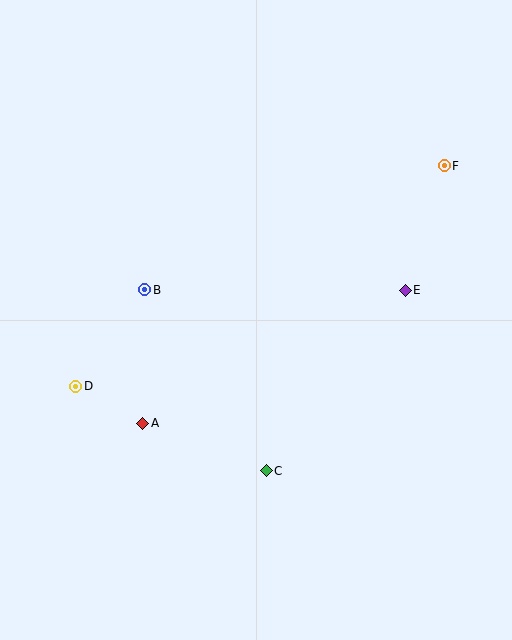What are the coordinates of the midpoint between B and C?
The midpoint between B and C is at (206, 380).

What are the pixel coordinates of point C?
Point C is at (266, 471).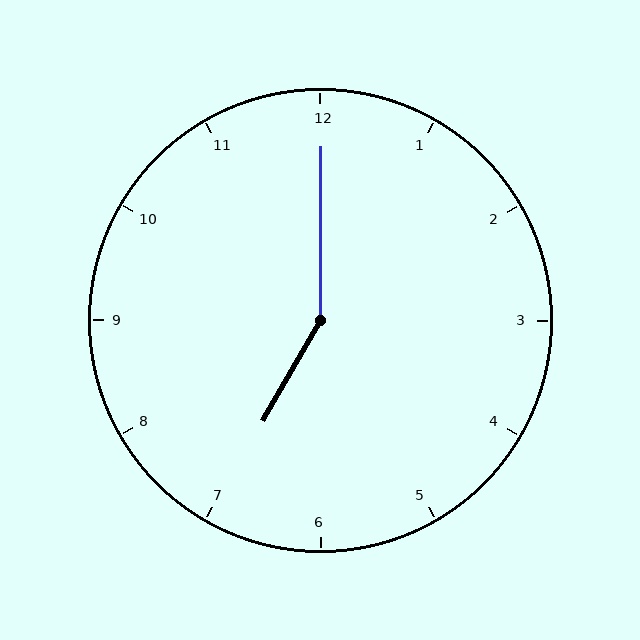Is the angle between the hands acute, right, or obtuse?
It is obtuse.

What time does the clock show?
7:00.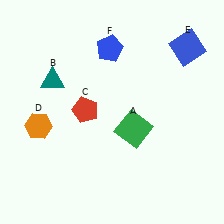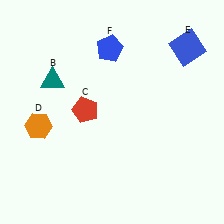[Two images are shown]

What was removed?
The green square (A) was removed in Image 2.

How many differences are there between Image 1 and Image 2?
There is 1 difference between the two images.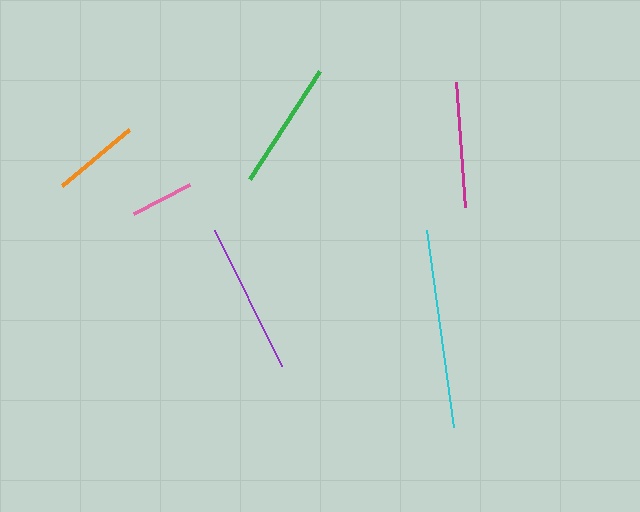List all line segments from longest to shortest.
From longest to shortest: cyan, purple, green, magenta, orange, pink.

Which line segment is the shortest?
The pink line is the shortest at approximately 63 pixels.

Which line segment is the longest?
The cyan line is the longest at approximately 199 pixels.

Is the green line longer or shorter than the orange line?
The green line is longer than the orange line.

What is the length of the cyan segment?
The cyan segment is approximately 199 pixels long.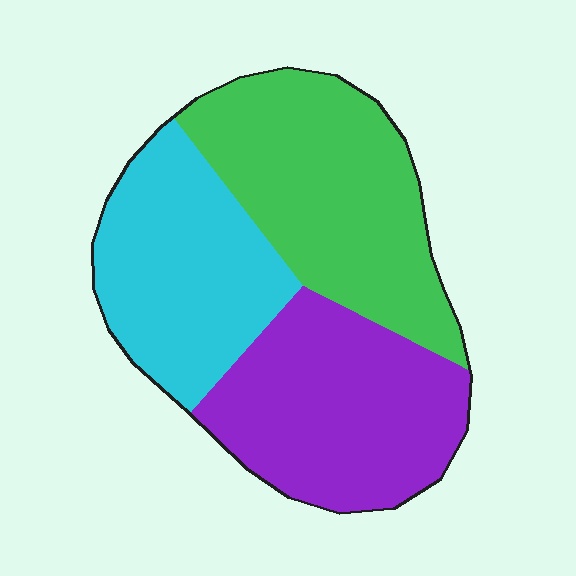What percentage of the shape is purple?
Purple takes up between a quarter and a half of the shape.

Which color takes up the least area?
Cyan, at roughly 30%.